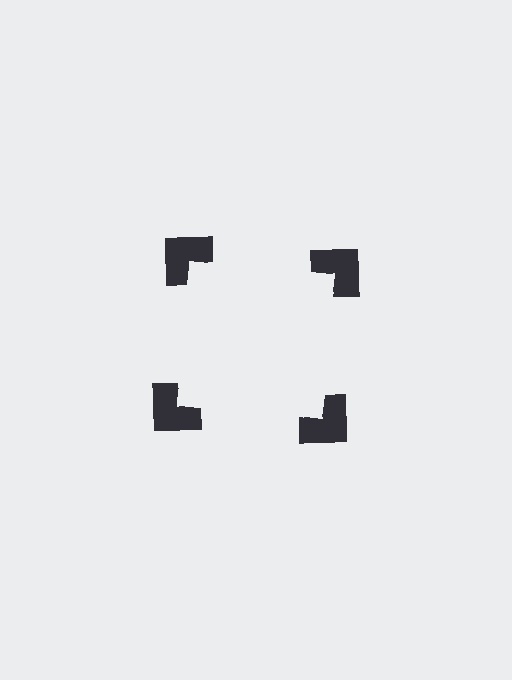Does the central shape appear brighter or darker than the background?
It typically appears slightly brighter than the background, even though no actual brightness change is drawn.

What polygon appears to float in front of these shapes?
An illusory square — its edges are inferred from the aligned wedge cuts in the notched squares, not physically drawn.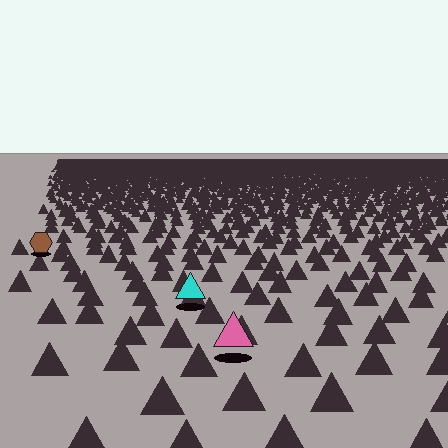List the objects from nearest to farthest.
From nearest to farthest: the pink triangle, the cyan triangle, the brown hexagon.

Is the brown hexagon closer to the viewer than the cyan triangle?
No. The cyan triangle is closer — you can tell from the texture gradient: the ground texture is coarser near it.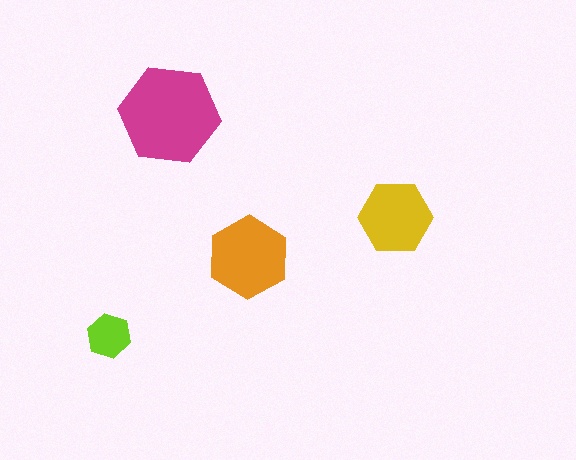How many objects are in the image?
There are 4 objects in the image.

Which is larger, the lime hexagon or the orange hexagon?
The orange one.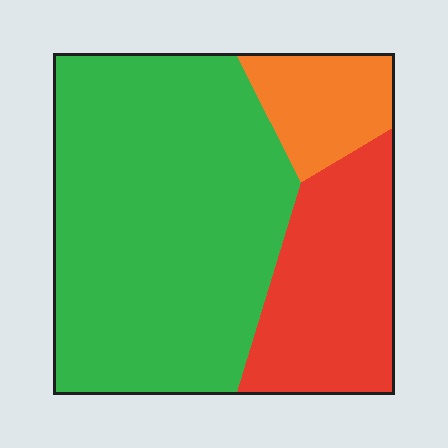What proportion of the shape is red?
Red takes up about one quarter (1/4) of the shape.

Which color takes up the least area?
Orange, at roughly 10%.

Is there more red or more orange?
Red.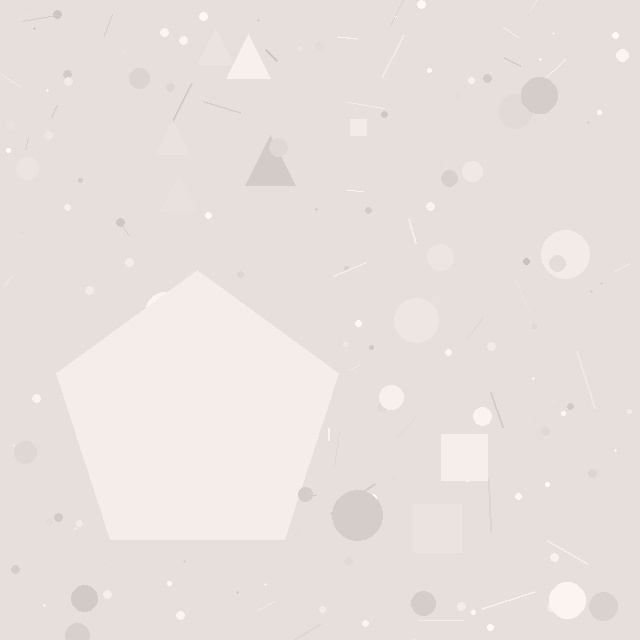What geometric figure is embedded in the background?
A pentagon is embedded in the background.